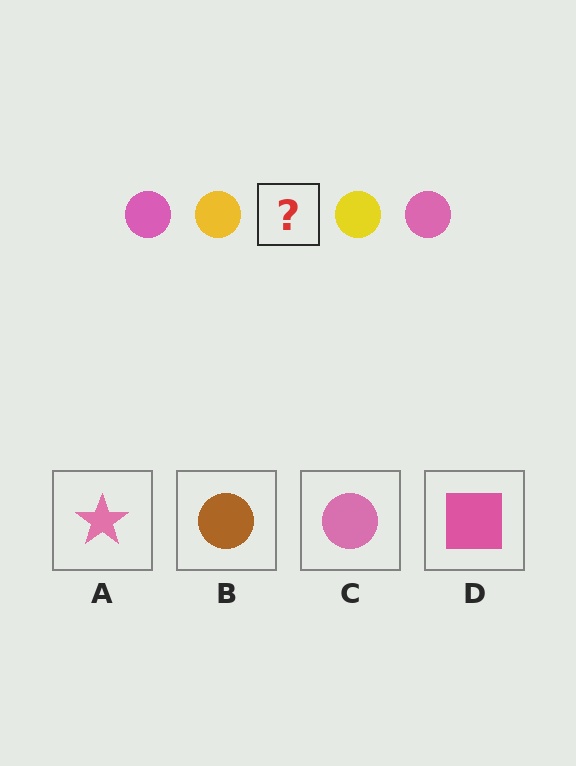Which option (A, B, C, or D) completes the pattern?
C.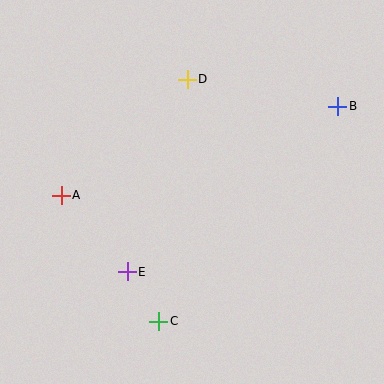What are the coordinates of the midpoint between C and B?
The midpoint between C and B is at (248, 214).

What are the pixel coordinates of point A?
Point A is at (61, 195).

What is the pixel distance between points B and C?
The distance between B and C is 280 pixels.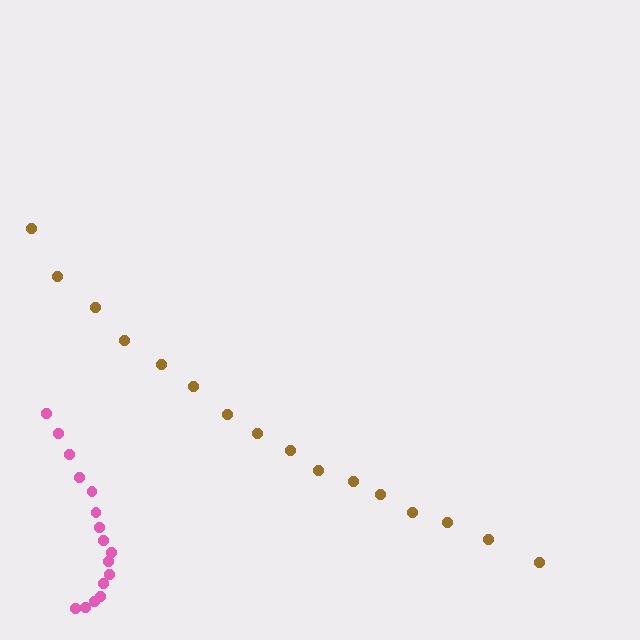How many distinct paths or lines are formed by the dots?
There are 2 distinct paths.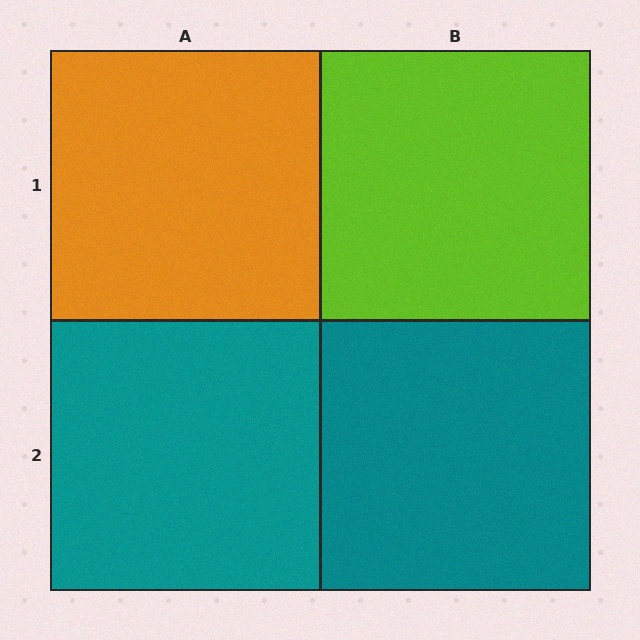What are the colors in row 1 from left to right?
Orange, lime.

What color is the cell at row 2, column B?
Teal.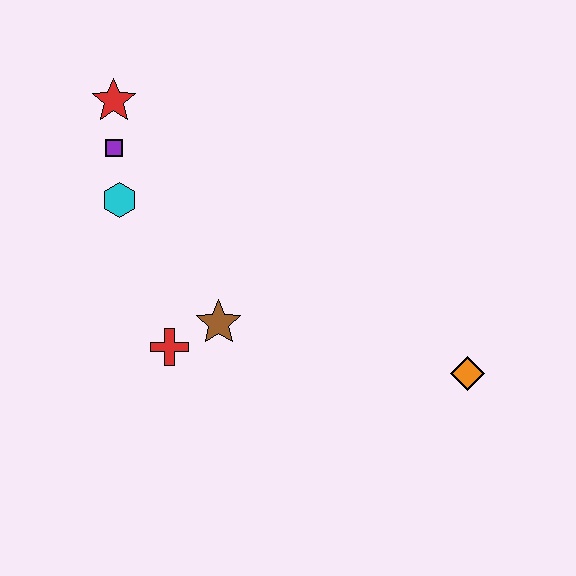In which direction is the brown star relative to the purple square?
The brown star is below the purple square.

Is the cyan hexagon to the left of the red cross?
Yes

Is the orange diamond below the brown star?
Yes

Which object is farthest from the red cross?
The orange diamond is farthest from the red cross.